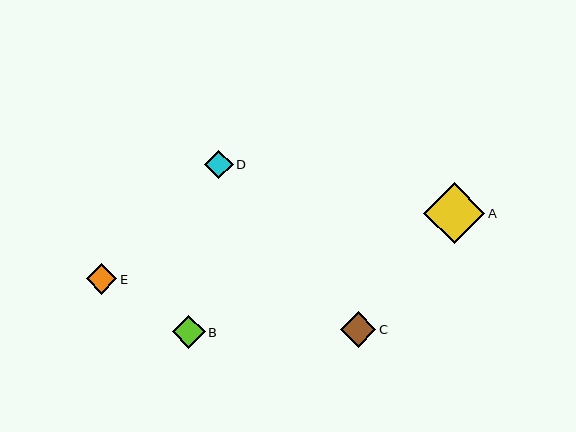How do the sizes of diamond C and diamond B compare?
Diamond C and diamond B are approximately the same size.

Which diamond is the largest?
Diamond A is the largest with a size of approximately 61 pixels.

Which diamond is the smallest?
Diamond D is the smallest with a size of approximately 28 pixels.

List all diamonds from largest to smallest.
From largest to smallest: A, C, B, E, D.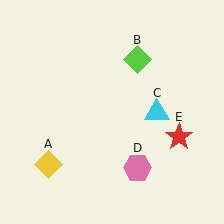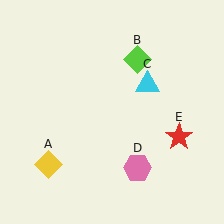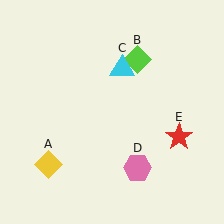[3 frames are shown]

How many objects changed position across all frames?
1 object changed position: cyan triangle (object C).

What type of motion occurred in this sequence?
The cyan triangle (object C) rotated counterclockwise around the center of the scene.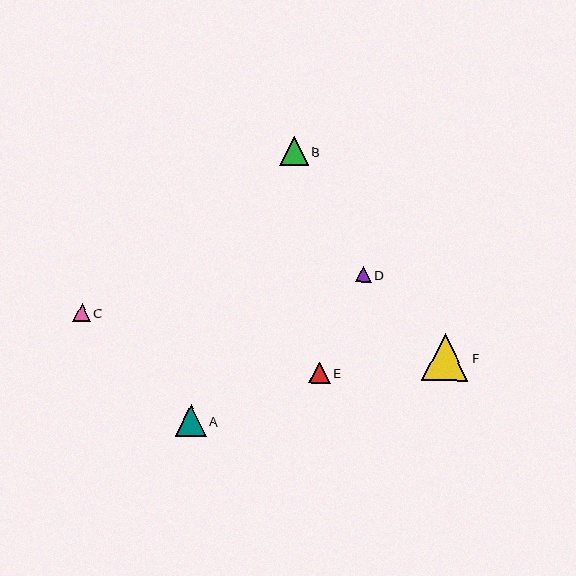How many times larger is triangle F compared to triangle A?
Triangle F is approximately 1.5 times the size of triangle A.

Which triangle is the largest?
Triangle F is the largest with a size of approximately 46 pixels.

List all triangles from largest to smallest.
From largest to smallest: F, A, B, E, C, D.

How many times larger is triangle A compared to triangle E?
Triangle A is approximately 1.4 times the size of triangle E.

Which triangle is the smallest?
Triangle D is the smallest with a size of approximately 16 pixels.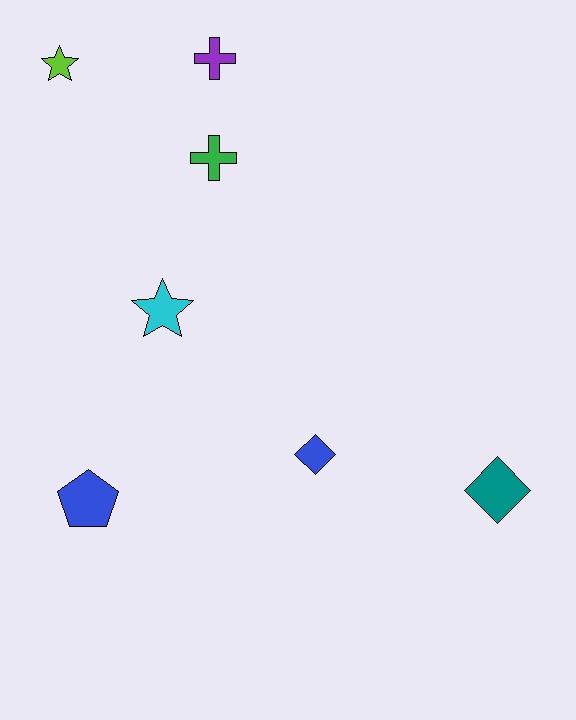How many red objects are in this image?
There are no red objects.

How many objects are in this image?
There are 7 objects.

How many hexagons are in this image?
There are no hexagons.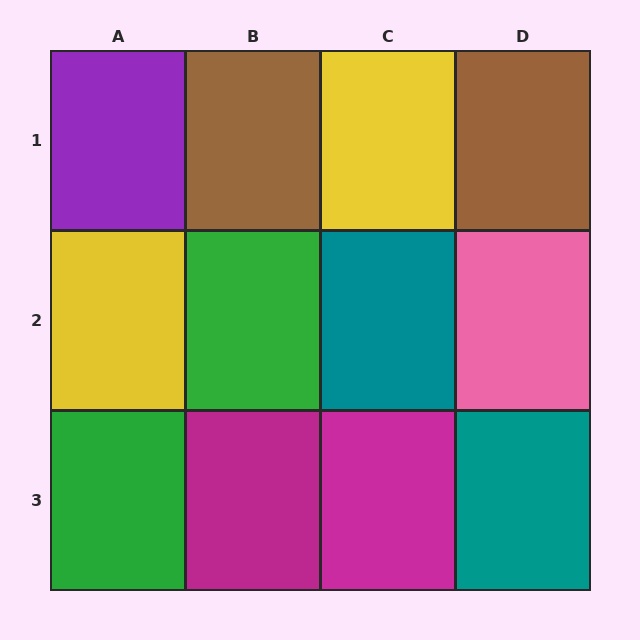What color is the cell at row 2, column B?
Green.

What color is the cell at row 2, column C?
Teal.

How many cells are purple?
1 cell is purple.